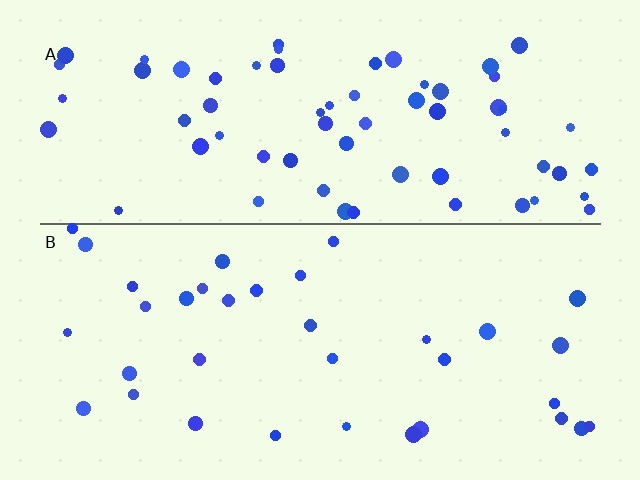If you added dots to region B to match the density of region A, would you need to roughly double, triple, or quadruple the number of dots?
Approximately double.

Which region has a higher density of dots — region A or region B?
A (the top).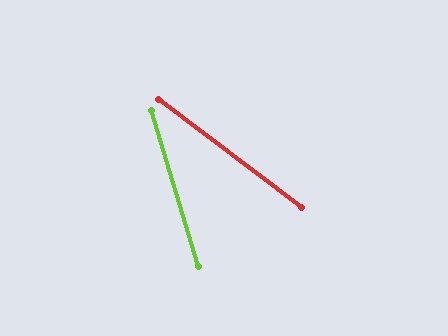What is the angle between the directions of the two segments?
Approximately 36 degrees.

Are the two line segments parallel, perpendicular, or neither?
Neither parallel nor perpendicular — they differ by about 36°.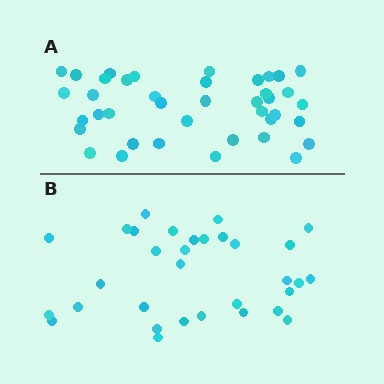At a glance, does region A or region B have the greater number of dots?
Region A (the top region) has more dots.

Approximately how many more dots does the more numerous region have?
Region A has roughly 8 or so more dots than region B.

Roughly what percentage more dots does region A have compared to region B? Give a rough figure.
About 25% more.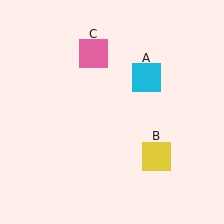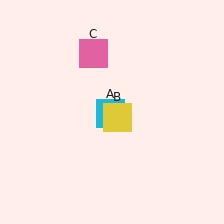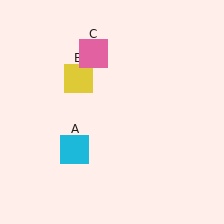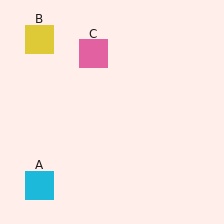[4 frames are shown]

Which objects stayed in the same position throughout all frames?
Pink square (object C) remained stationary.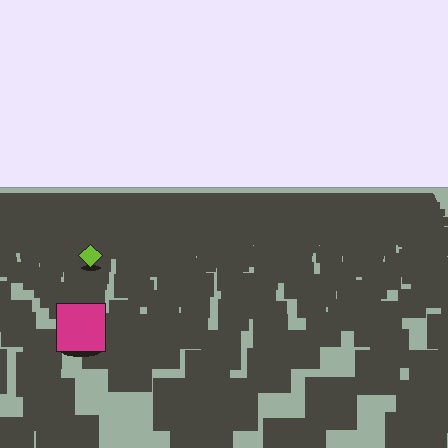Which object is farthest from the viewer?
The lime diamond is farthest from the viewer. It appears smaller and the ground texture around it is denser.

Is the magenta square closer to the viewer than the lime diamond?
Yes. The magenta square is closer — you can tell from the texture gradient: the ground texture is coarser near it.